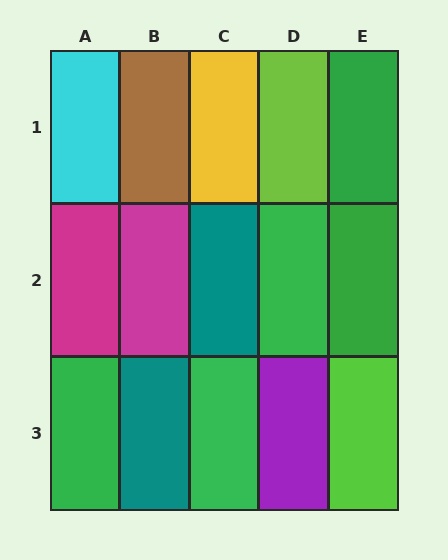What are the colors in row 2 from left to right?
Magenta, magenta, teal, green, green.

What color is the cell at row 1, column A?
Cyan.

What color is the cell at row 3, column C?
Green.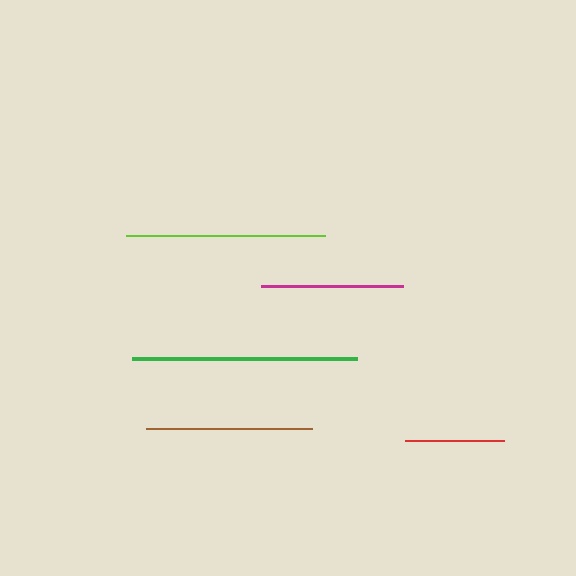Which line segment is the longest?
The green line is the longest at approximately 225 pixels.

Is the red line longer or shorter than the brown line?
The brown line is longer than the red line.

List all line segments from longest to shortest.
From longest to shortest: green, lime, brown, magenta, red.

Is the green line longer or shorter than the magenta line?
The green line is longer than the magenta line.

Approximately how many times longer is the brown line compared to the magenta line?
The brown line is approximately 1.2 times the length of the magenta line.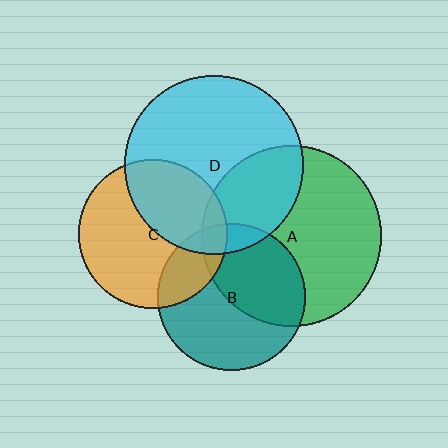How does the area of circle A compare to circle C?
Approximately 1.5 times.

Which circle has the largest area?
Circle A (green).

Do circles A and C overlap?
Yes.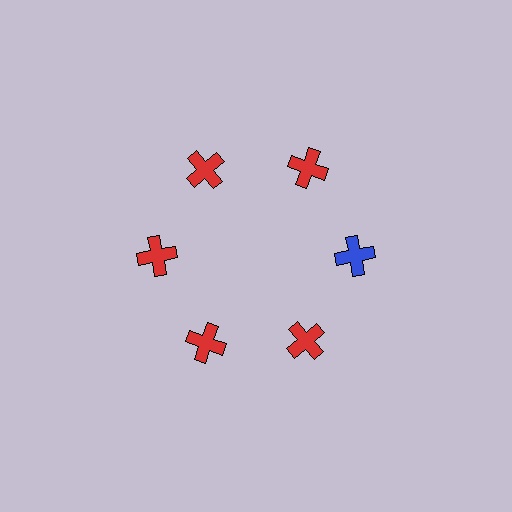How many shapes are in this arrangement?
There are 6 shapes arranged in a ring pattern.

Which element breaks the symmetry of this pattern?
The blue cross at roughly the 3 o'clock position breaks the symmetry. All other shapes are red crosses.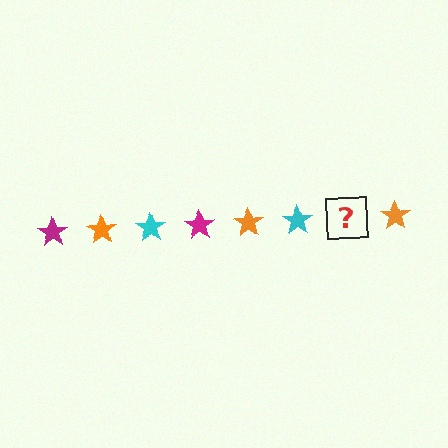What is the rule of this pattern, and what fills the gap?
The rule is that the pattern cycles through magenta, orange, cyan stars. The gap should be filled with a magenta star.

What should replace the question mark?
The question mark should be replaced with a magenta star.